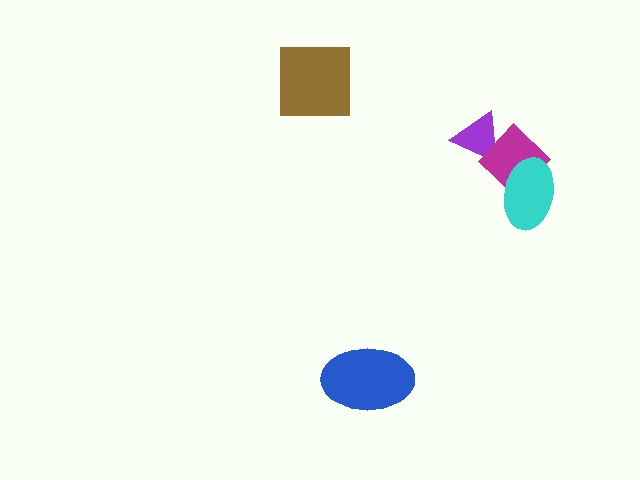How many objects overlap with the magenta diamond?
2 objects overlap with the magenta diamond.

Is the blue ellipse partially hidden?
No, no other shape covers it.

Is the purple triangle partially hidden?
Yes, it is partially covered by another shape.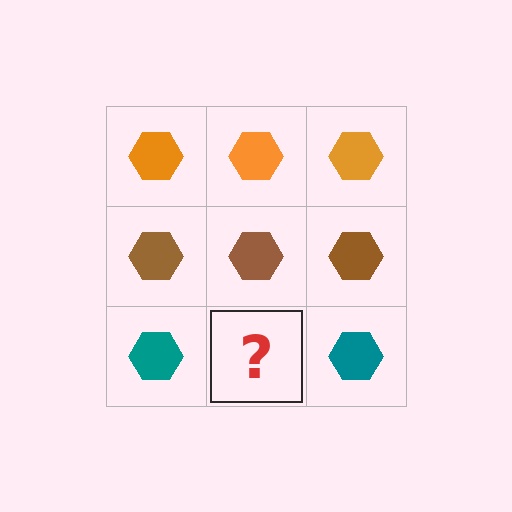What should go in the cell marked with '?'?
The missing cell should contain a teal hexagon.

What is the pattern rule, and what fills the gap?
The rule is that each row has a consistent color. The gap should be filled with a teal hexagon.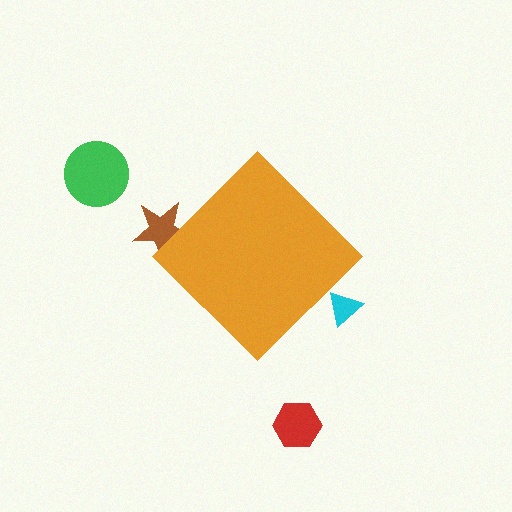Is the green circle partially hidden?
No, the green circle is fully visible.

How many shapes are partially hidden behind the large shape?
2 shapes are partially hidden.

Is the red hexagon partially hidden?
No, the red hexagon is fully visible.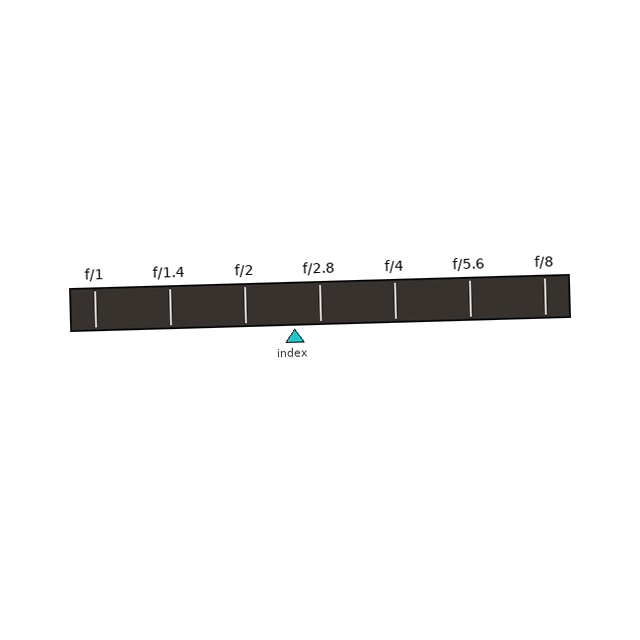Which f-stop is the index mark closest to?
The index mark is closest to f/2.8.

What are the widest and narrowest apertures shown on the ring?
The widest aperture shown is f/1 and the narrowest is f/8.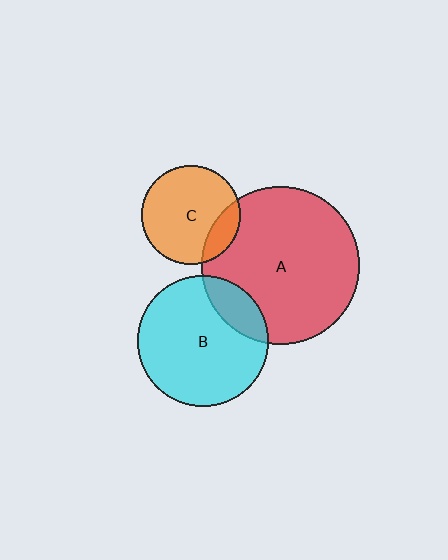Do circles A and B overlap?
Yes.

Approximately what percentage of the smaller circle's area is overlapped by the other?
Approximately 15%.